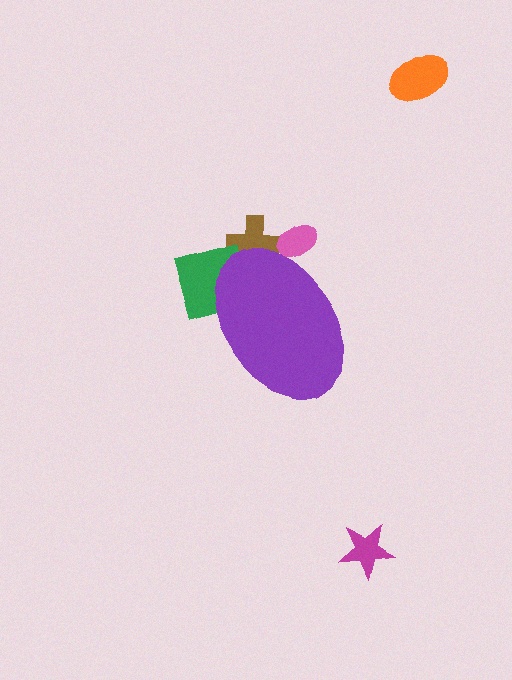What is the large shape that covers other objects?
A purple ellipse.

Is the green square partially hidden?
Yes, the green square is partially hidden behind the purple ellipse.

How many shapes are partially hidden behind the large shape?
3 shapes are partially hidden.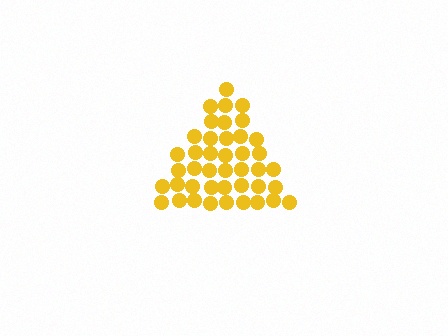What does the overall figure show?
The overall figure shows a triangle.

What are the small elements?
The small elements are circles.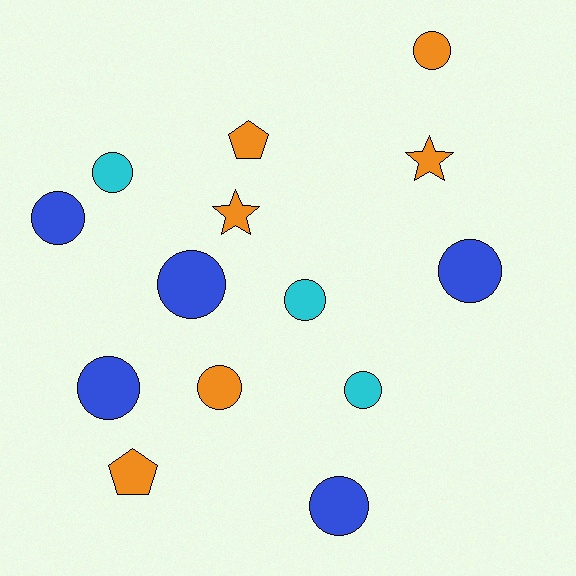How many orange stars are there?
There are 2 orange stars.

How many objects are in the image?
There are 14 objects.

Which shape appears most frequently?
Circle, with 10 objects.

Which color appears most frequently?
Orange, with 6 objects.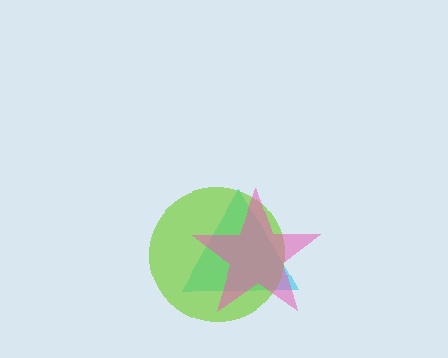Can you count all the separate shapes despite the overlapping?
Yes, there are 3 separate shapes.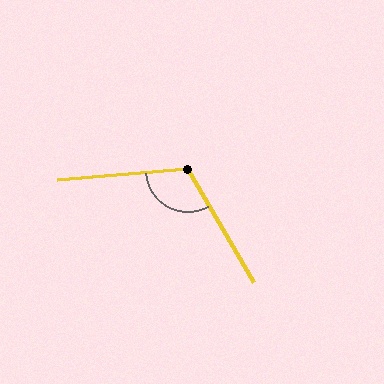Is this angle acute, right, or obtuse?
It is obtuse.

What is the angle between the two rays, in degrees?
Approximately 115 degrees.